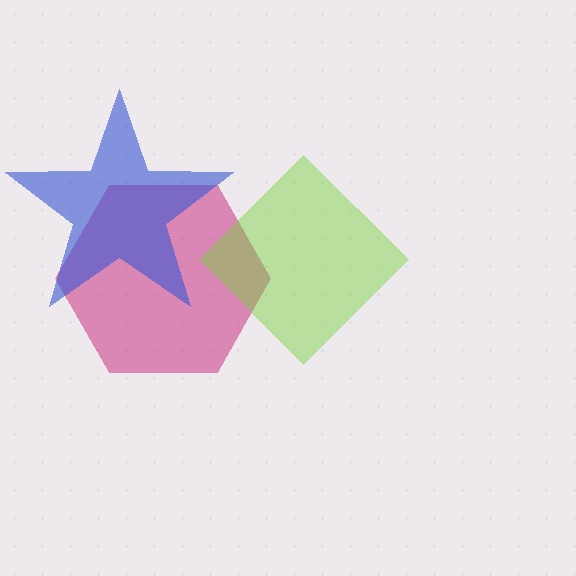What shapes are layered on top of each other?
The layered shapes are: a magenta hexagon, a blue star, a lime diamond.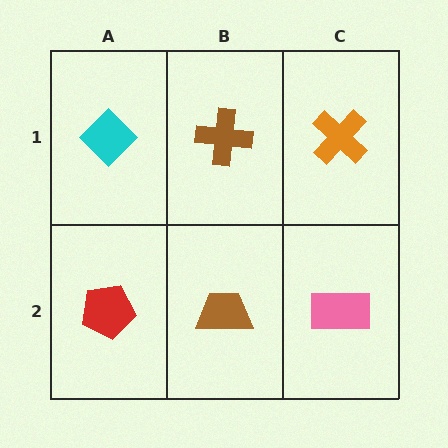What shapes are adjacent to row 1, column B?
A brown trapezoid (row 2, column B), a cyan diamond (row 1, column A), an orange cross (row 1, column C).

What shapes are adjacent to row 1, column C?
A pink rectangle (row 2, column C), a brown cross (row 1, column B).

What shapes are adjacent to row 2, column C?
An orange cross (row 1, column C), a brown trapezoid (row 2, column B).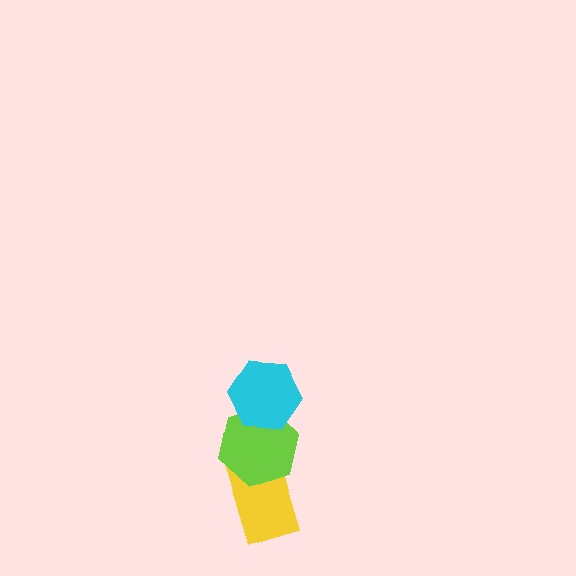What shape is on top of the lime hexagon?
The cyan hexagon is on top of the lime hexagon.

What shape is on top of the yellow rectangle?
The lime hexagon is on top of the yellow rectangle.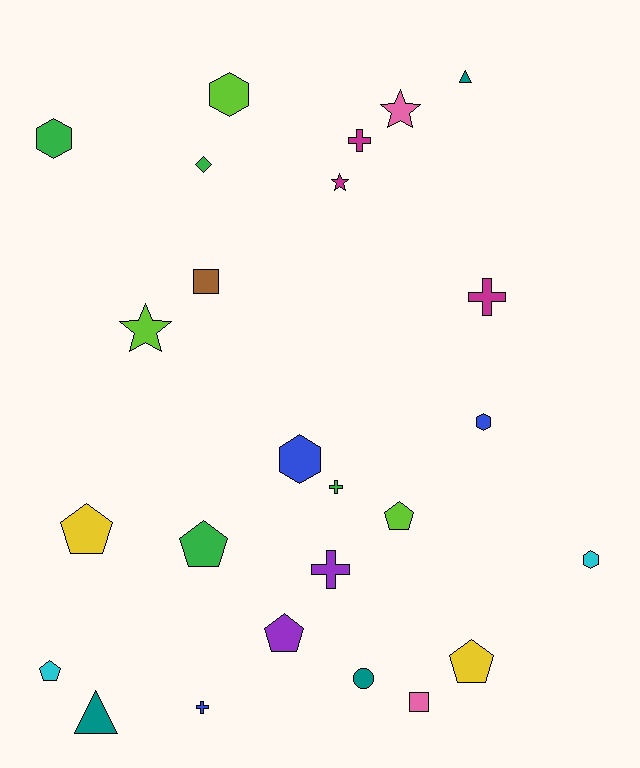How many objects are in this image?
There are 25 objects.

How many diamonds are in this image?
There is 1 diamond.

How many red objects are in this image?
There are no red objects.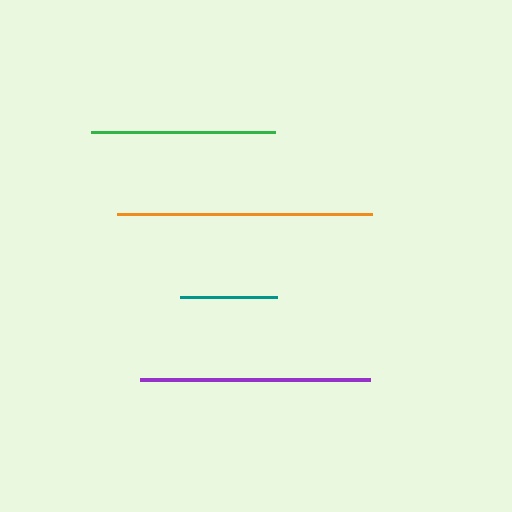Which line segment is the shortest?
The teal line is the shortest at approximately 96 pixels.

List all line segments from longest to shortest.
From longest to shortest: orange, purple, green, teal.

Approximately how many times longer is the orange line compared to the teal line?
The orange line is approximately 2.6 times the length of the teal line.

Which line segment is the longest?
The orange line is the longest at approximately 255 pixels.